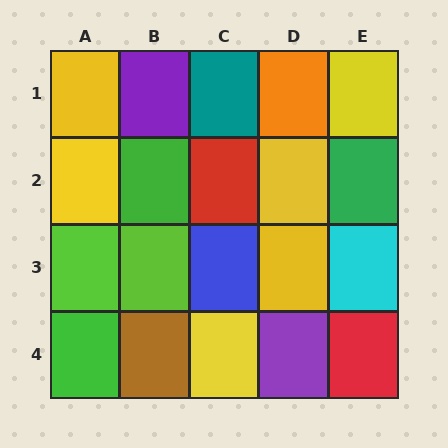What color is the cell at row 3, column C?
Blue.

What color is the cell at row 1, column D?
Orange.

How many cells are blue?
1 cell is blue.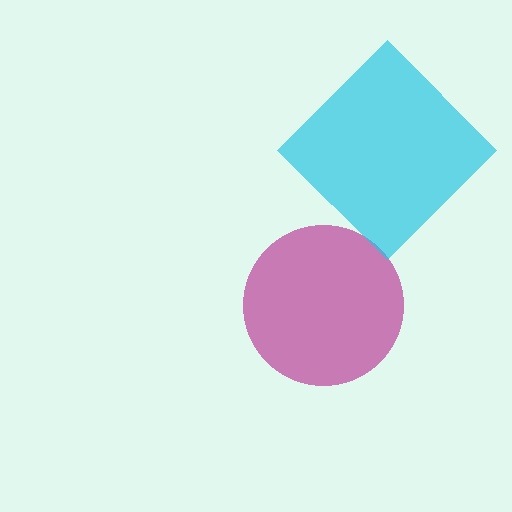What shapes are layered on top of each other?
The layered shapes are: a magenta circle, a cyan diamond.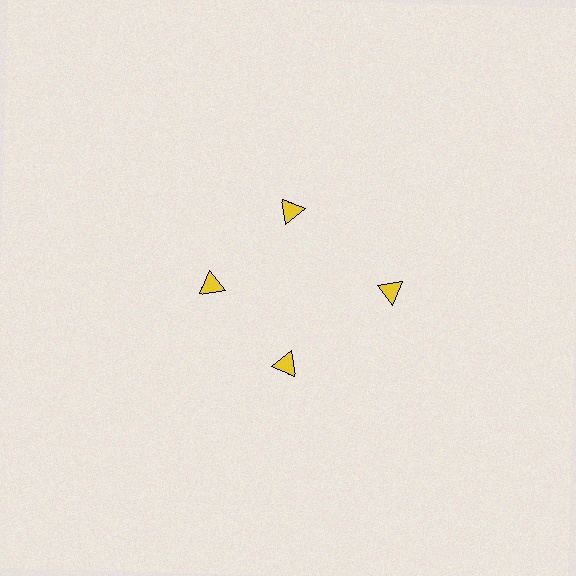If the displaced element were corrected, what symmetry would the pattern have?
It would have 4-fold rotational symmetry — the pattern would map onto itself every 90 degrees.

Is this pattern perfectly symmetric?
No. The 4 yellow triangles are arranged in a ring, but one element near the 3 o'clock position is pushed outward from the center, breaking the 4-fold rotational symmetry.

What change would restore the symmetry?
The symmetry would be restored by moving it inward, back onto the ring so that all 4 triangles sit at equal angles and equal distance from the center.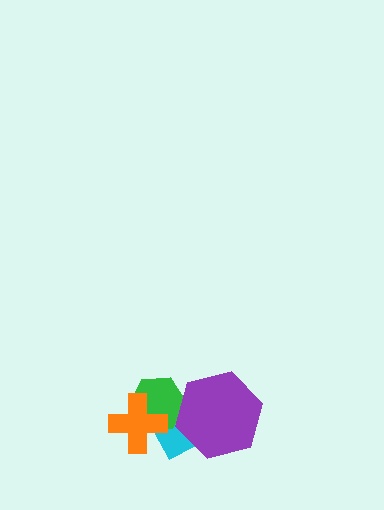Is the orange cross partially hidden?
No, no other shape covers it.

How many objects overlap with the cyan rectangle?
3 objects overlap with the cyan rectangle.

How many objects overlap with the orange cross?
2 objects overlap with the orange cross.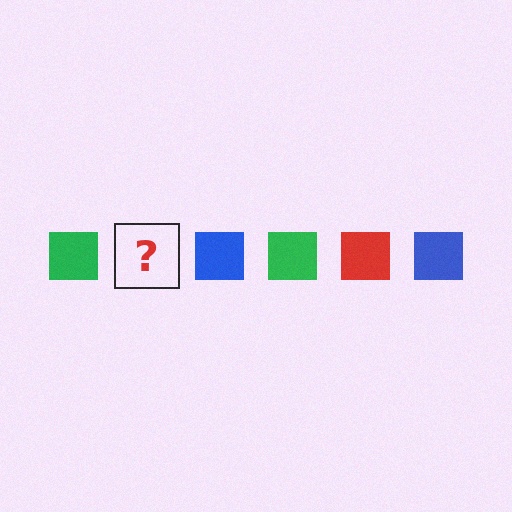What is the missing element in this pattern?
The missing element is a red square.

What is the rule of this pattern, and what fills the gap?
The rule is that the pattern cycles through green, red, blue squares. The gap should be filled with a red square.